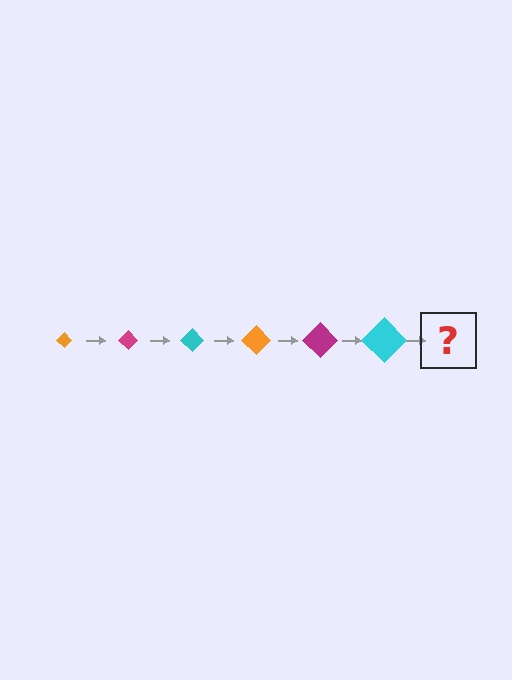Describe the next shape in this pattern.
It should be an orange diamond, larger than the previous one.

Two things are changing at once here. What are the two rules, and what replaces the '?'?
The two rules are that the diamond grows larger each step and the color cycles through orange, magenta, and cyan. The '?' should be an orange diamond, larger than the previous one.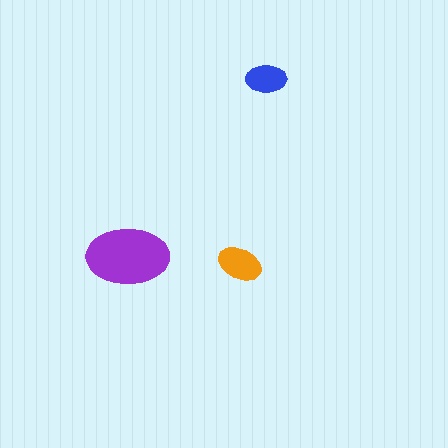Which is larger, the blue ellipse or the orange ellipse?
The orange one.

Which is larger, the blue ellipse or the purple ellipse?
The purple one.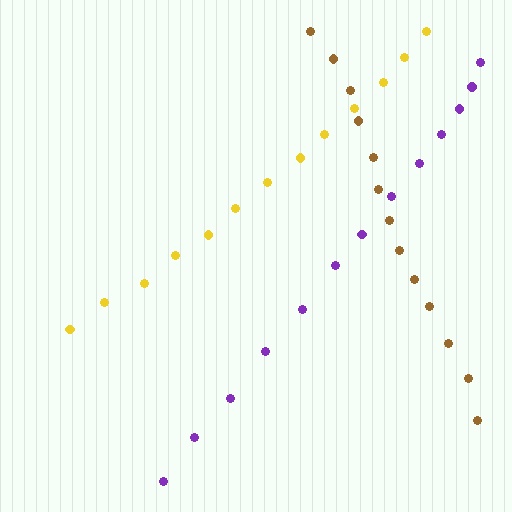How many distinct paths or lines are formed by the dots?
There are 3 distinct paths.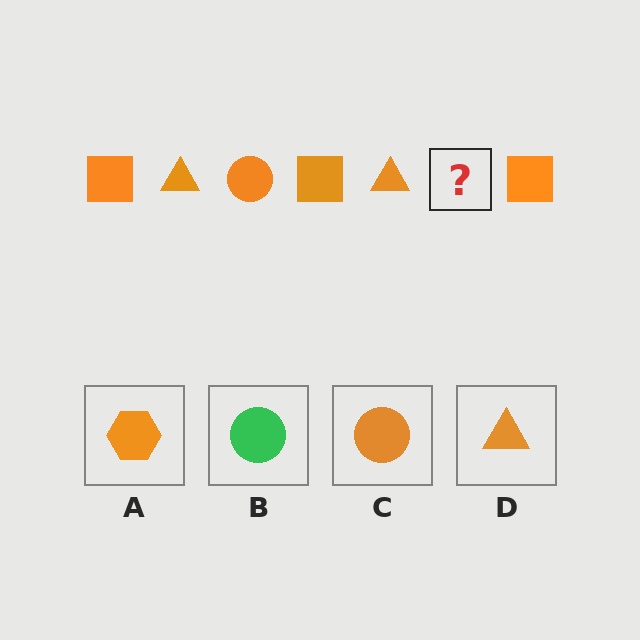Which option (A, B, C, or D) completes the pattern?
C.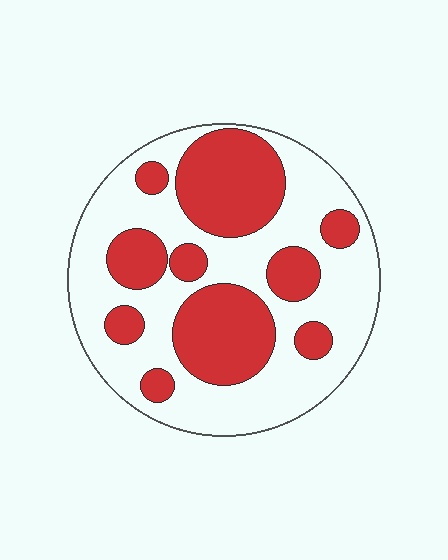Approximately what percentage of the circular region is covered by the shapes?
Approximately 40%.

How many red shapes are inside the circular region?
10.